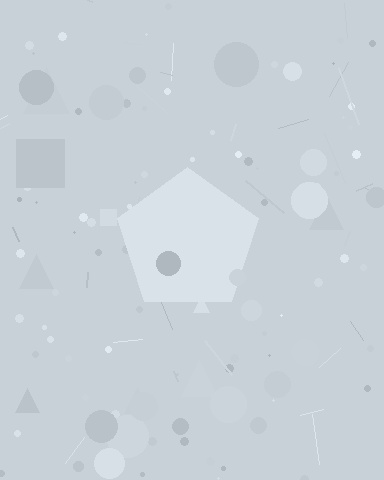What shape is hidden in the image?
A pentagon is hidden in the image.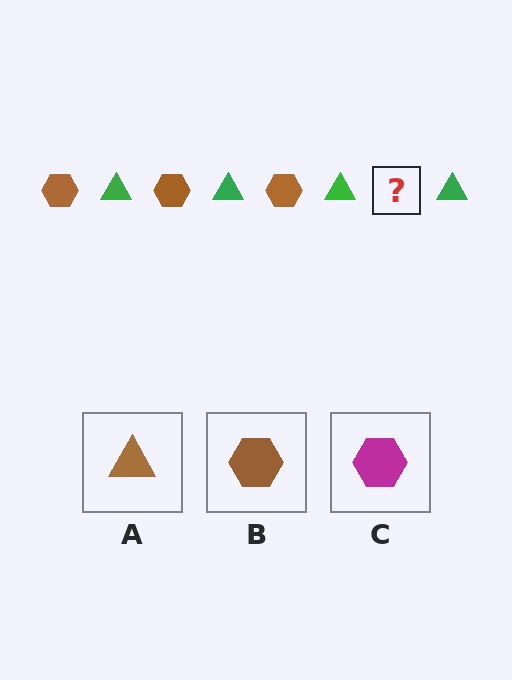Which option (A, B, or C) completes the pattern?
B.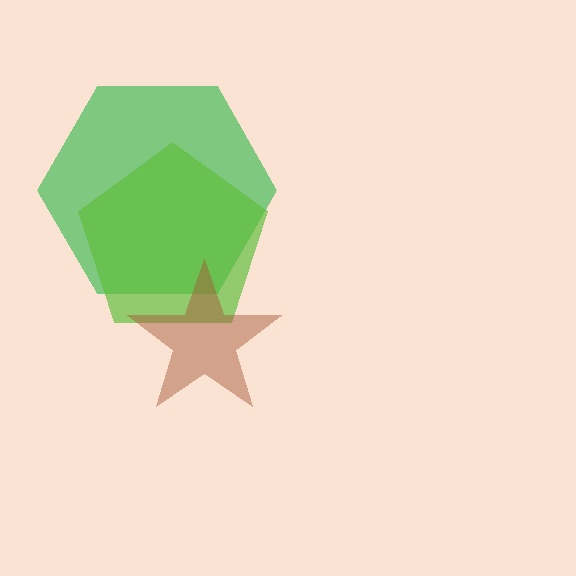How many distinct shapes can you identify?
There are 3 distinct shapes: a green hexagon, a lime pentagon, a brown star.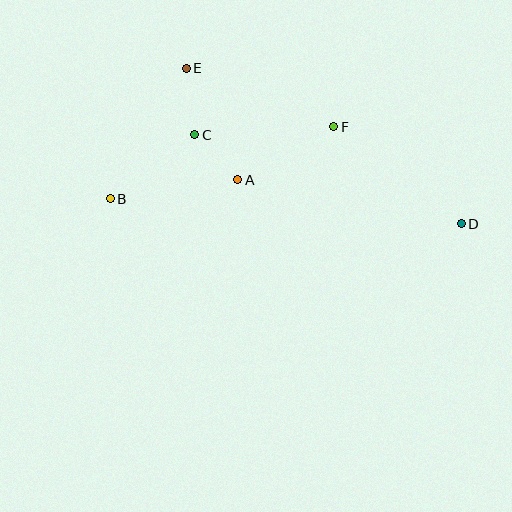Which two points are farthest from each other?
Points B and D are farthest from each other.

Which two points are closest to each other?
Points A and C are closest to each other.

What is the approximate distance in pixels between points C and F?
The distance between C and F is approximately 139 pixels.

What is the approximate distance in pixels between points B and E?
The distance between B and E is approximately 151 pixels.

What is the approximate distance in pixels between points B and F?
The distance between B and F is approximately 235 pixels.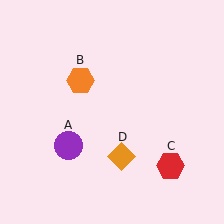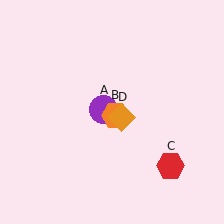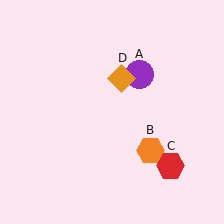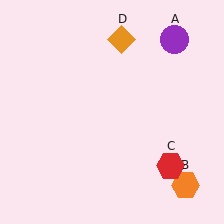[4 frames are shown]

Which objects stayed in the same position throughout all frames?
Red hexagon (object C) remained stationary.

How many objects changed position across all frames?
3 objects changed position: purple circle (object A), orange hexagon (object B), orange diamond (object D).